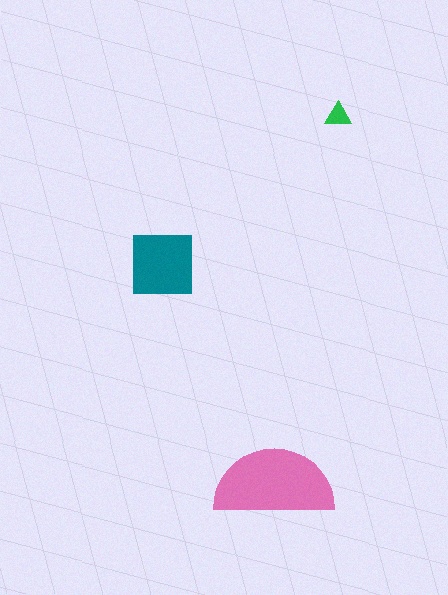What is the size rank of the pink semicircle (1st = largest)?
1st.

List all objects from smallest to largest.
The green triangle, the teal square, the pink semicircle.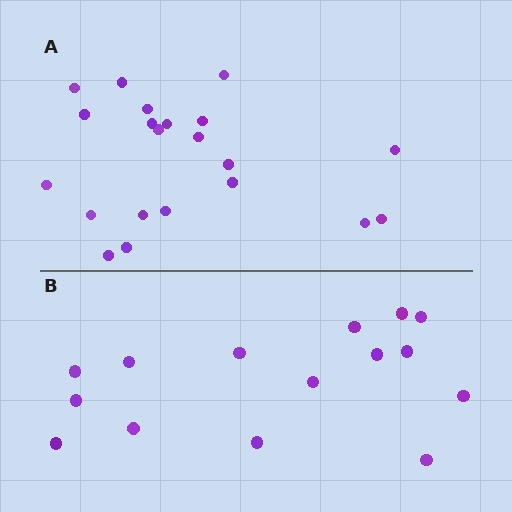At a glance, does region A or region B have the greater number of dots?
Region A (the top region) has more dots.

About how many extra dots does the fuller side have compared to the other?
Region A has about 6 more dots than region B.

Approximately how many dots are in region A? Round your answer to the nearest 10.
About 20 dots. (The exact count is 21, which rounds to 20.)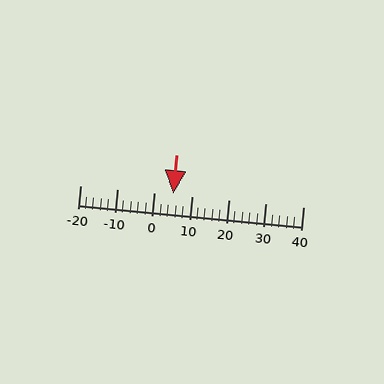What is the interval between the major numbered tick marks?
The major tick marks are spaced 10 units apart.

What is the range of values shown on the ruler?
The ruler shows values from -20 to 40.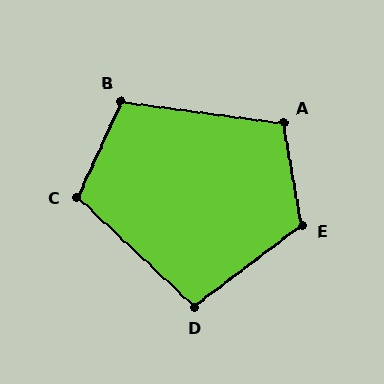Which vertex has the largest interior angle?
E, at approximately 117 degrees.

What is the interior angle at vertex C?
Approximately 109 degrees (obtuse).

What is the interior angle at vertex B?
Approximately 107 degrees (obtuse).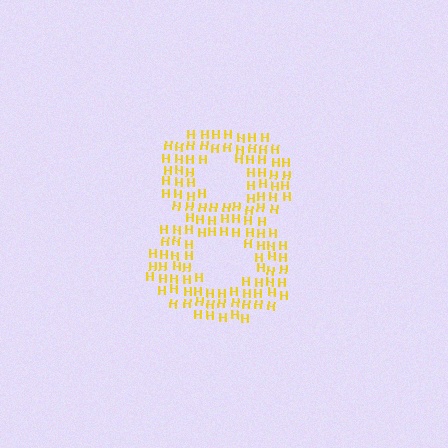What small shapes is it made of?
It is made of small letter H's.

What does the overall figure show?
The overall figure shows the digit 8.